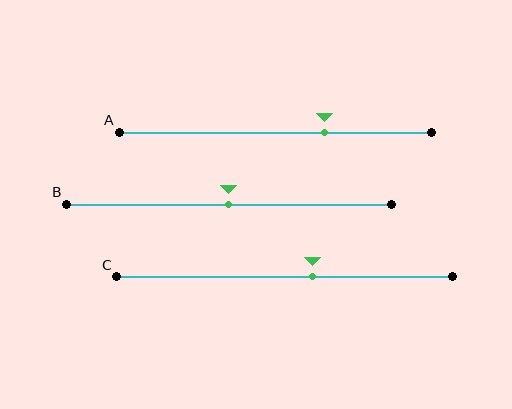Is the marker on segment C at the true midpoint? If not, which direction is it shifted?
No, the marker on segment C is shifted to the right by about 9% of the segment length.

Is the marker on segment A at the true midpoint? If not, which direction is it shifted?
No, the marker on segment A is shifted to the right by about 16% of the segment length.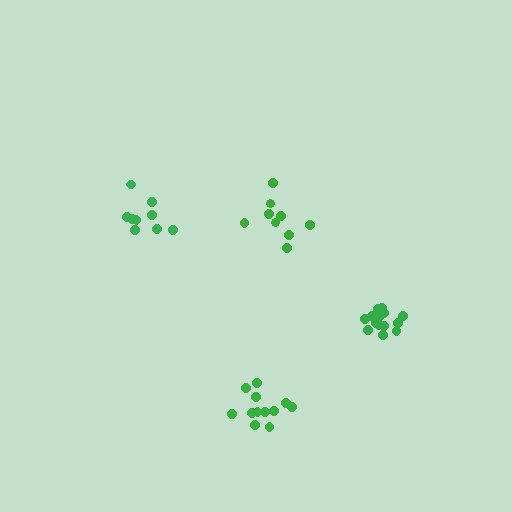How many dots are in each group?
Group 1: 9 dots, Group 2: 15 dots, Group 3: 12 dots, Group 4: 9 dots (45 total).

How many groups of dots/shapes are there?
There are 4 groups.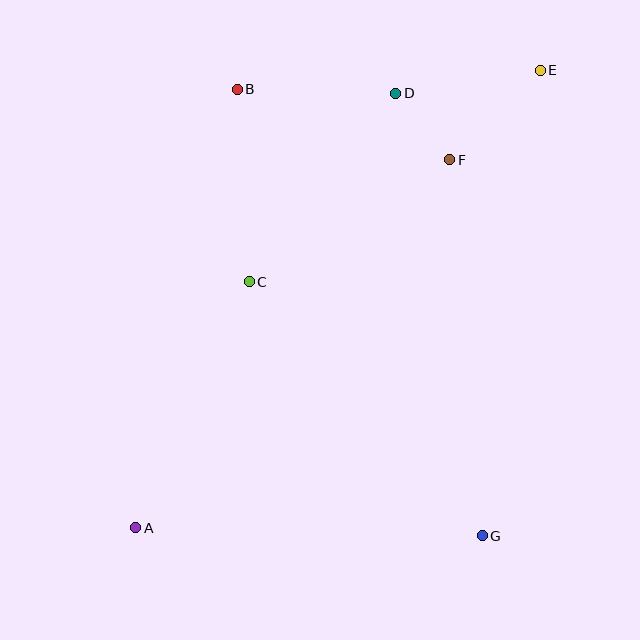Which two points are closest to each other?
Points D and F are closest to each other.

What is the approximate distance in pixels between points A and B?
The distance between A and B is approximately 450 pixels.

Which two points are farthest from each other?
Points A and E are farthest from each other.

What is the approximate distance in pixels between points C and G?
The distance between C and G is approximately 345 pixels.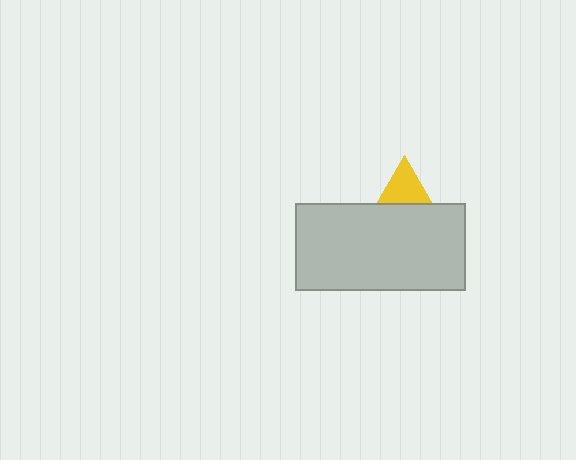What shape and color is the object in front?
The object in front is a light gray rectangle.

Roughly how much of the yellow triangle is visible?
A small part of it is visible (roughly 40%).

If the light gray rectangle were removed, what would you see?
You would see the complete yellow triangle.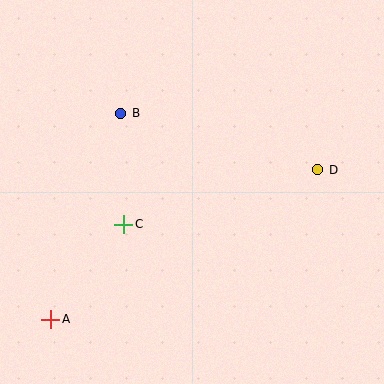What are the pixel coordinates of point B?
Point B is at (121, 113).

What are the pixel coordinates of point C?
Point C is at (124, 224).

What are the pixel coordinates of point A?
Point A is at (51, 319).